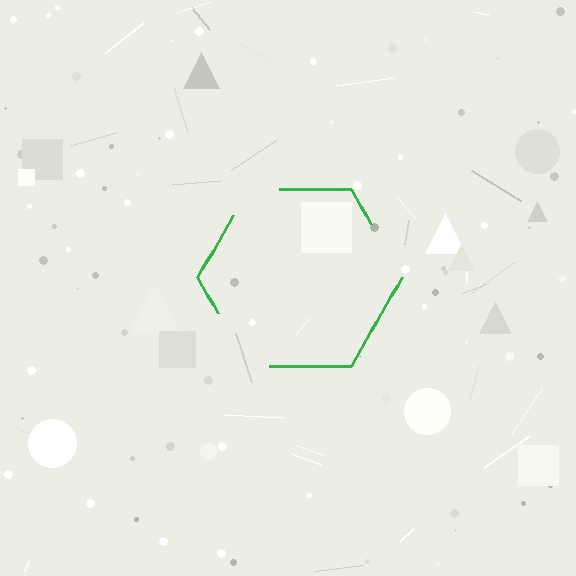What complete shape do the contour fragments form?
The contour fragments form a hexagon.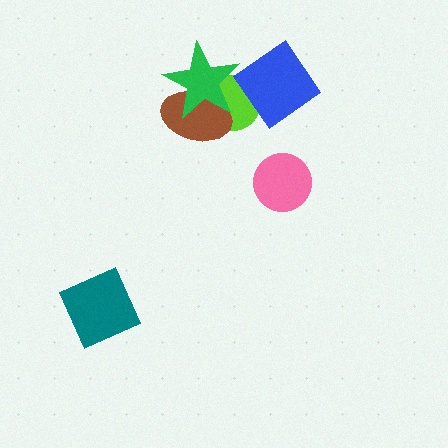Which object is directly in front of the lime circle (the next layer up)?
The brown ellipse is directly in front of the lime circle.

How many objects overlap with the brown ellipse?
2 objects overlap with the brown ellipse.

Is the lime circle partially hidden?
Yes, it is partially covered by another shape.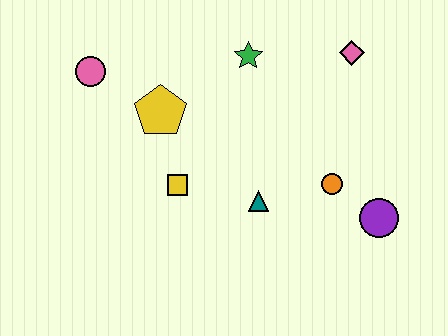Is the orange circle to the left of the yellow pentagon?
No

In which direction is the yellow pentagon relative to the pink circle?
The yellow pentagon is to the right of the pink circle.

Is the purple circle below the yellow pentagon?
Yes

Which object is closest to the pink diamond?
The green star is closest to the pink diamond.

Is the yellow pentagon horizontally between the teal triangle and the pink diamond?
No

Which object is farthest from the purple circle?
The pink circle is farthest from the purple circle.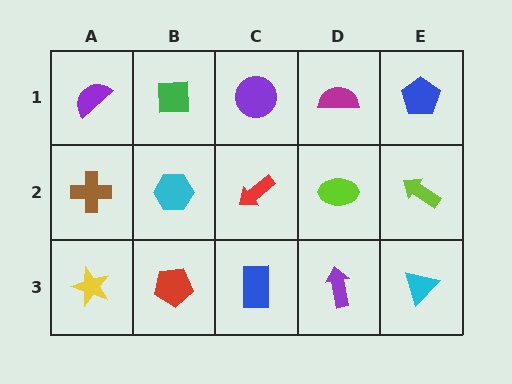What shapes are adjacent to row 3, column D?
A lime ellipse (row 2, column D), a blue rectangle (row 3, column C), a cyan triangle (row 3, column E).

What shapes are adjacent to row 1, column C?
A red arrow (row 2, column C), a green square (row 1, column B), a magenta semicircle (row 1, column D).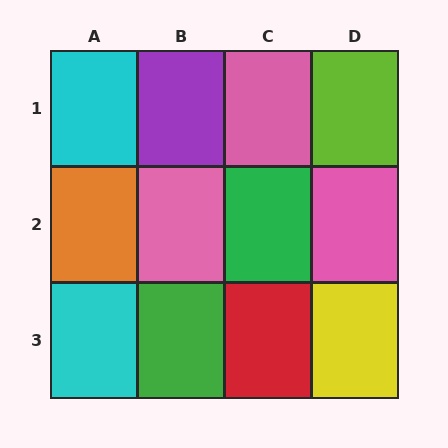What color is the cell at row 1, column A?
Cyan.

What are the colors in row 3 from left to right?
Cyan, green, red, yellow.